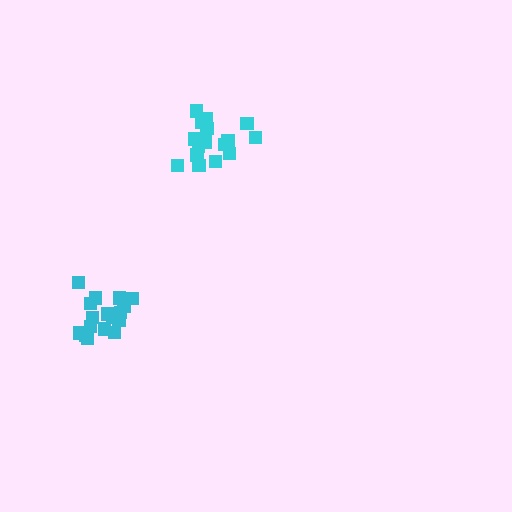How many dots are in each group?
Group 1: 17 dots, Group 2: 17 dots (34 total).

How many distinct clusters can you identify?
There are 2 distinct clusters.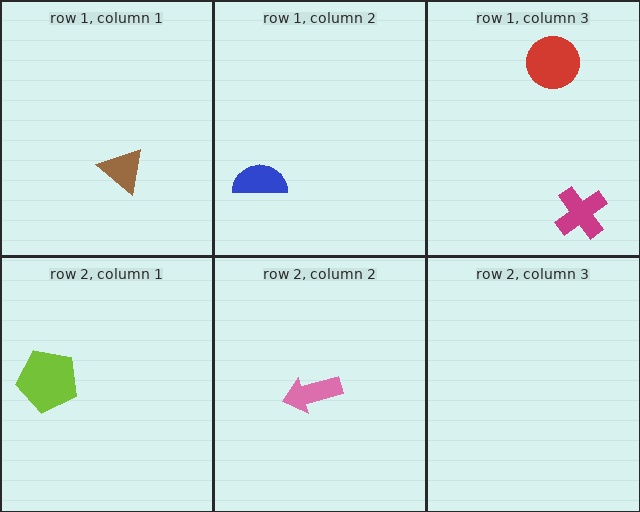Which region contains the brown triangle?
The row 1, column 1 region.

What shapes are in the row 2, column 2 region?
The pink arrow.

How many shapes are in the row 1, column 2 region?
1.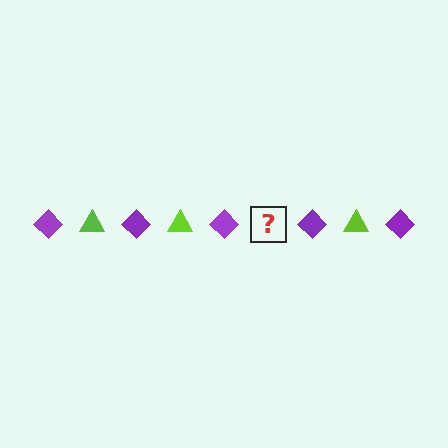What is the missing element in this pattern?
The missing element is a lime triangle.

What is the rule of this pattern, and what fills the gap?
The rule is that the pattern alternates between purple diamond and lime triangle. The gap should be filled with a lime triangle.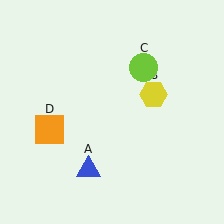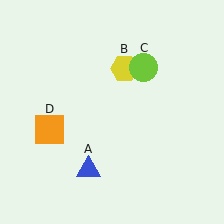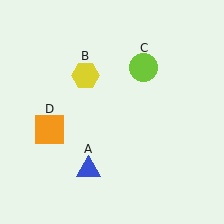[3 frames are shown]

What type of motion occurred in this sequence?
The yellow hexagon (object B) rotated counterclockwise around the center of the scene.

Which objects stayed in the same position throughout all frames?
Blue triangle (object A) and lime circle (object C) and orange square (object D) remained stationary.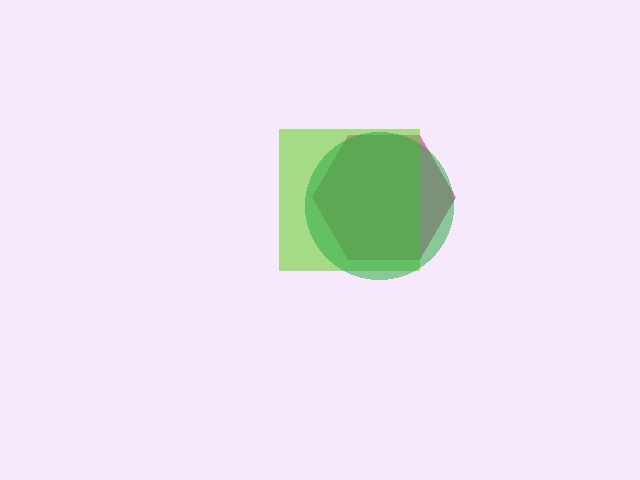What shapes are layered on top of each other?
The layered shapes are: a magenta hexagon, a lime square, a green circle.